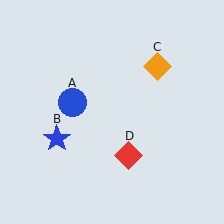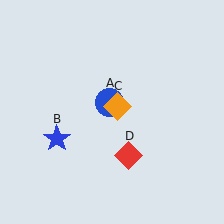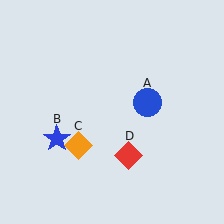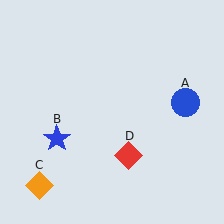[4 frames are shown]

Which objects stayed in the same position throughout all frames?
Blue star (object B) and red diamond (object D) remained stationary.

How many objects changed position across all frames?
2 objects changed position: blue circle (object A), orange diamond (object C).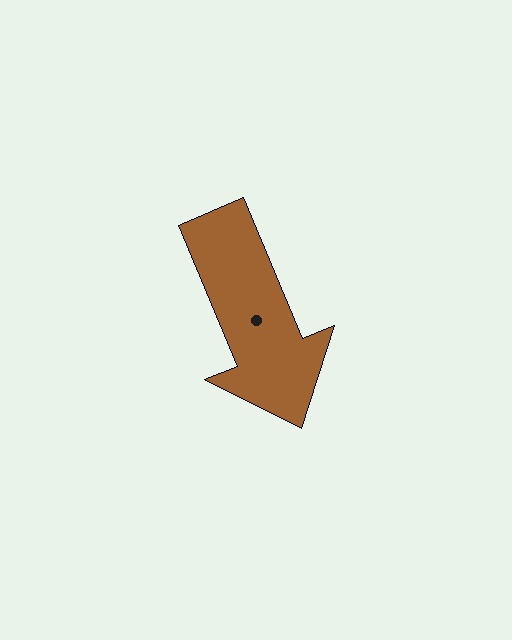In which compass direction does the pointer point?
Southeast.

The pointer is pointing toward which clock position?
Roughly 5 o'clock.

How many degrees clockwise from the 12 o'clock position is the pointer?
Approximately 157 degrees.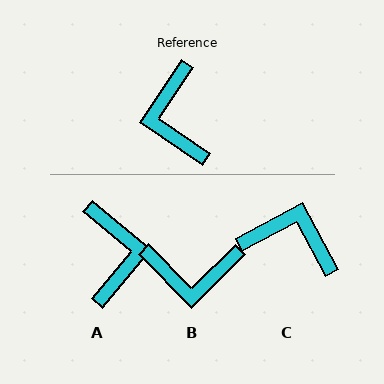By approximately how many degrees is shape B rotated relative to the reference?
Approximately 79 degrees counter-clockwise.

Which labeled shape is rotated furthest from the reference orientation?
A, about 175 degrees away.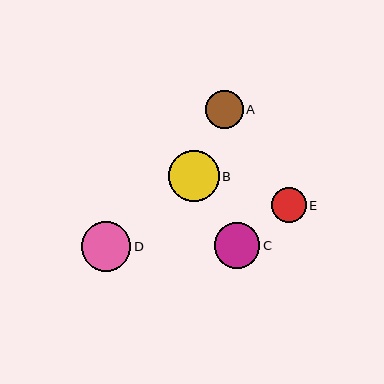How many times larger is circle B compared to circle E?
Circle B is approximately 1.5 times the size of circle E.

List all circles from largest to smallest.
From largest to smallest: B, D, C, A, E.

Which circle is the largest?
Circle B is the largest with a size of approximately 51 pixels.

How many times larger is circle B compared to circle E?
Circle B is approximately 1.5 times the size of circle E.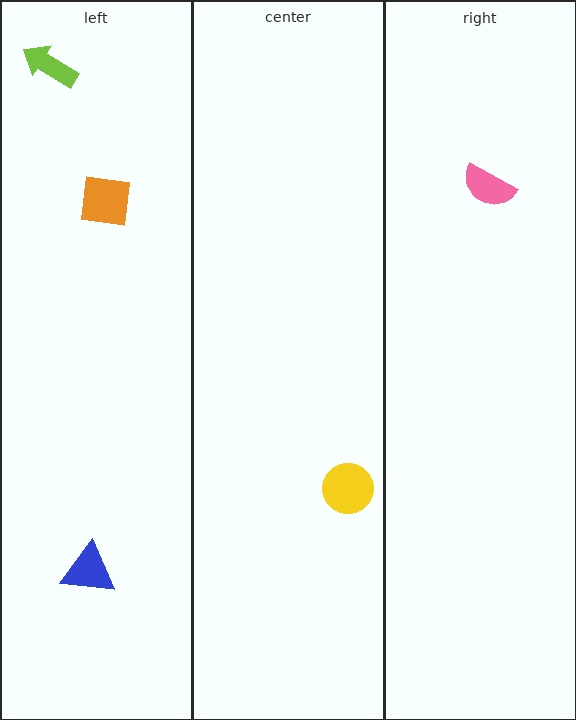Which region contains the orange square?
The left region.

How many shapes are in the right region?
1.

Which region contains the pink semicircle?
The right region.